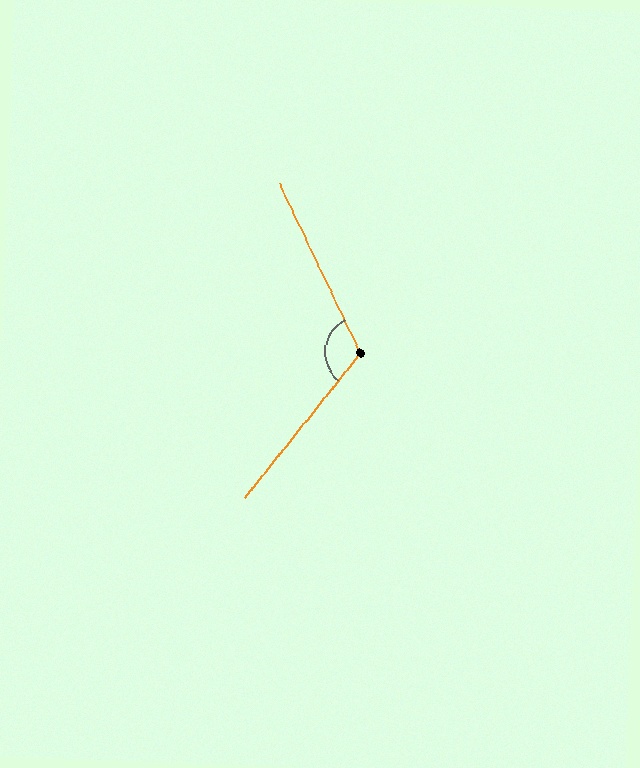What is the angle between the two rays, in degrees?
Approximately 115 degrees.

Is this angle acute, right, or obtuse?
It is obtuse.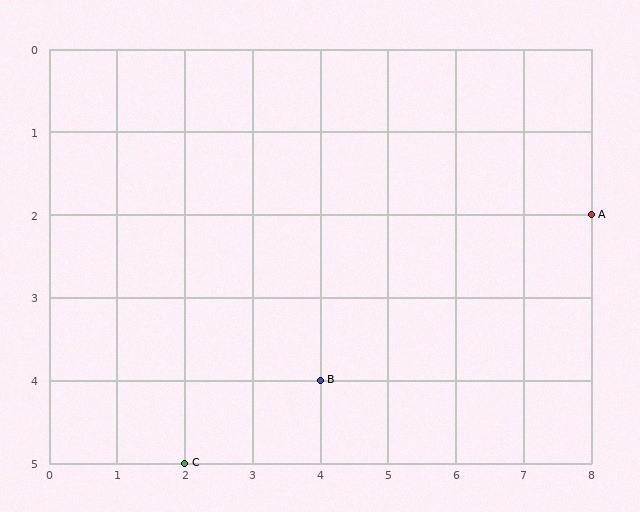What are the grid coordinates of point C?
Point C is at grid coordinates (2, 5).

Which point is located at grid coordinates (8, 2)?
Point A is at (8, 2).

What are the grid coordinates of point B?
Point B is at grid coordinates (4, 4).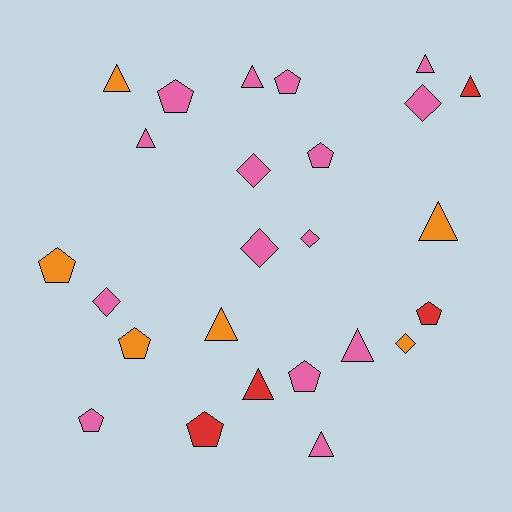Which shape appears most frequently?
Triangle, with 10 objects.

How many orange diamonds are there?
There is 1 orange diamond.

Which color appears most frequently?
Pink, with 15 objects.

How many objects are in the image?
There are 25 objects.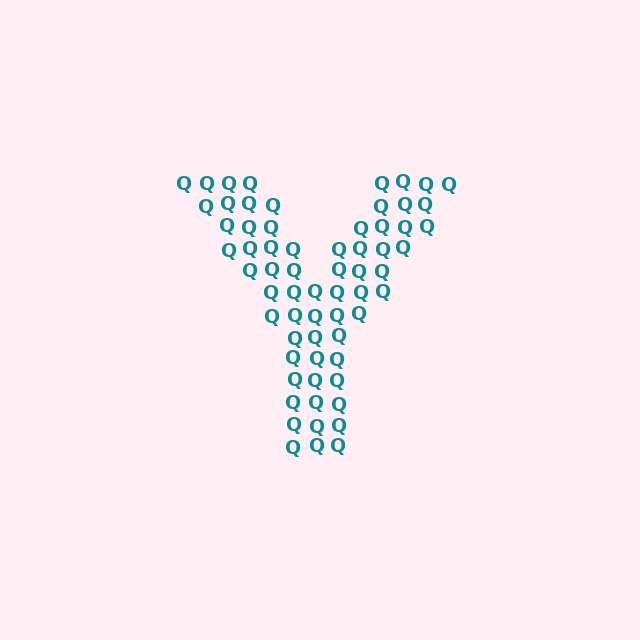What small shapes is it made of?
It is made of small letter Q's.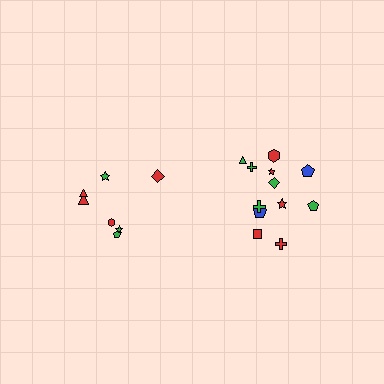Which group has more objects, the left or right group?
The right group.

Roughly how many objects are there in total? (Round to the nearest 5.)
Roughly 20 objects in total.